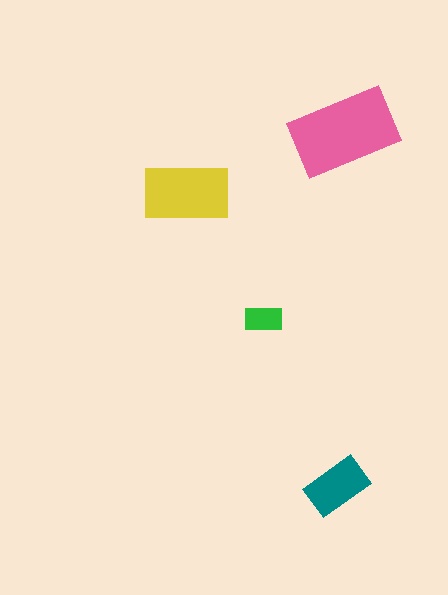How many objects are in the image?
There are 4 objects in the image.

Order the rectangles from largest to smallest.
the pink one, the yellow one, the teal one, the green one.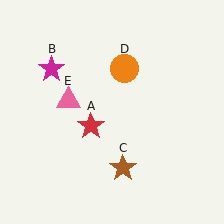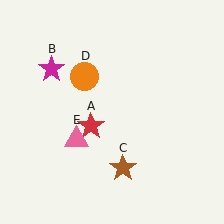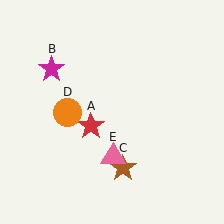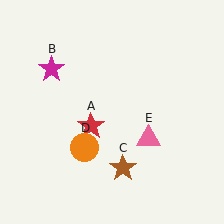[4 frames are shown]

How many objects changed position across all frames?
2 objects changed position: orange circle (object D), pink triangle (object E).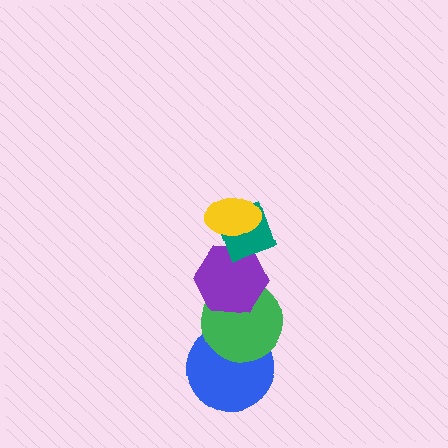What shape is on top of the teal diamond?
The yellow ellipse is on top of the teal diamond.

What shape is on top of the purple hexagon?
The teal diamond is on top of the purple hexagon.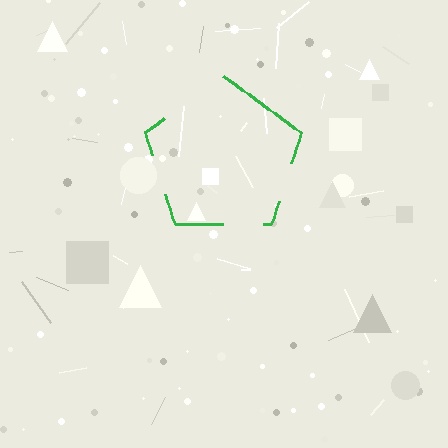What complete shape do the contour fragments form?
The contour fragments form a pentagon.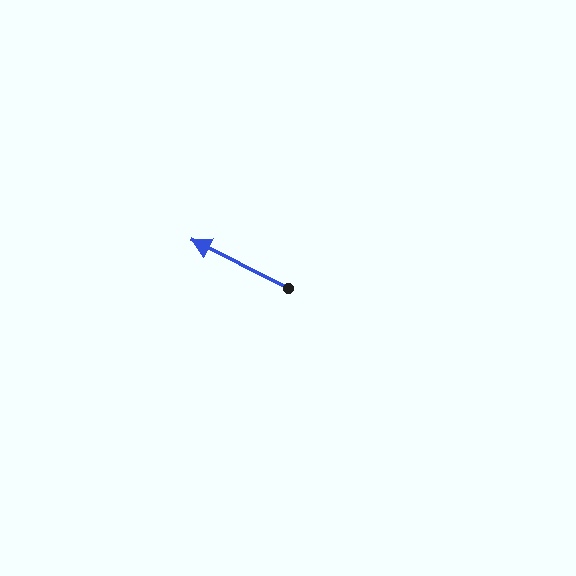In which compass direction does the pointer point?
Northwest.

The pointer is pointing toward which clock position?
Roughly 10 o'clock.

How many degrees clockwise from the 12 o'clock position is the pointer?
Approximately 297 degrees.